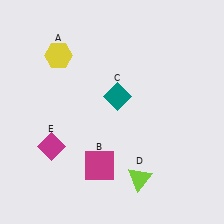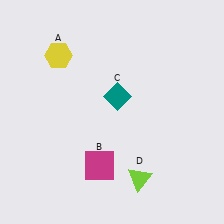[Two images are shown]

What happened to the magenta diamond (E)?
The magenta diamond (E) was removed in Image 2. It was in the bottom-left area of Image 1.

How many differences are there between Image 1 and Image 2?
There is 1 difference between the two images.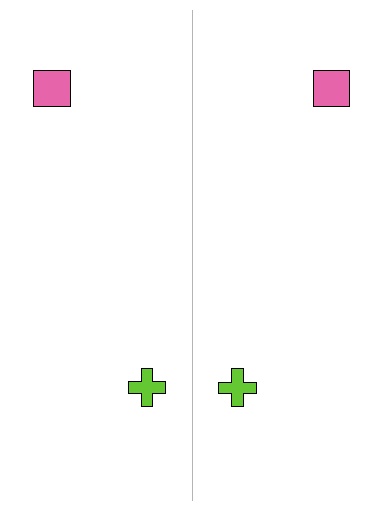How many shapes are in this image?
There are 4 shapes in this image.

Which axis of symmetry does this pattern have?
The pattern has a vertical axis of symmetry running through the center of the image.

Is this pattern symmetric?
Yes, this pattern has bilateral (reflection) symmetry.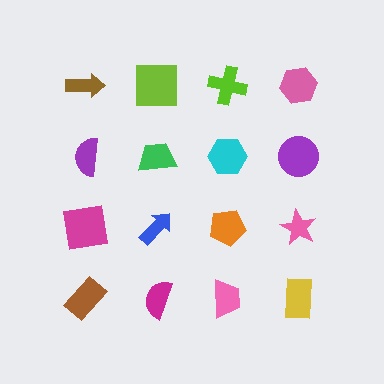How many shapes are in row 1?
4 shapes.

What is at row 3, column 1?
A magenta square.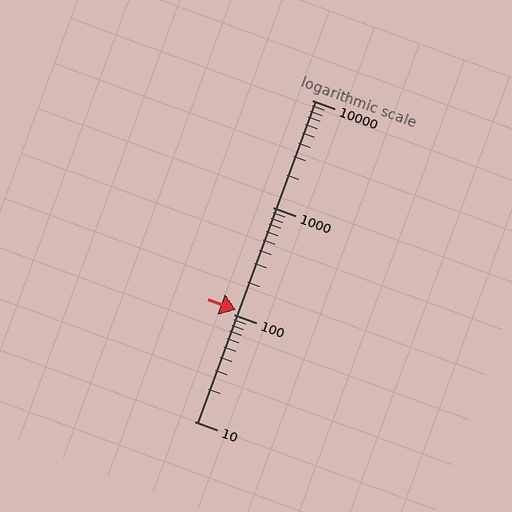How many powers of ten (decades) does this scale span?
The scale spans 3 decades, from 10 to 10000.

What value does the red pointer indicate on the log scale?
The pointer indicates approximately 110.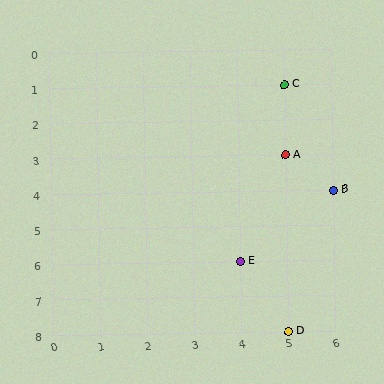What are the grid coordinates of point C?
Point C is at grid coordinates (5, 1).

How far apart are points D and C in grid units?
Points D and C are 7 rows apart.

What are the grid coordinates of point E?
Point E is at grid coordinates (4, 6).